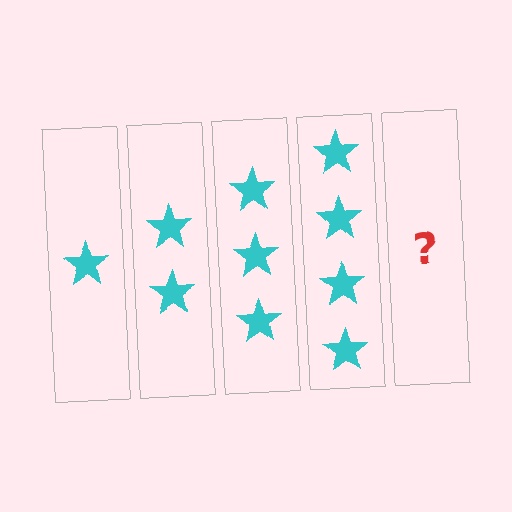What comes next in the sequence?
The next element should be 5 stars.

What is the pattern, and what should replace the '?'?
The pattern is that each step adds one more star. The '?' should be 5 stars.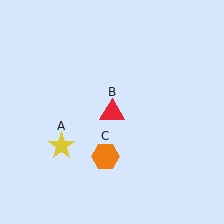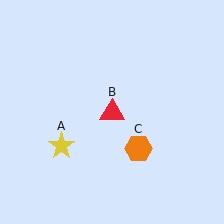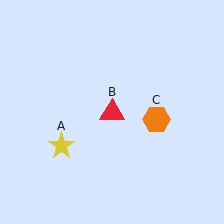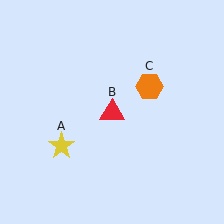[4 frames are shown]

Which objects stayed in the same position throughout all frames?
Yellow star (object A) and red triangle (object B) remained stationary.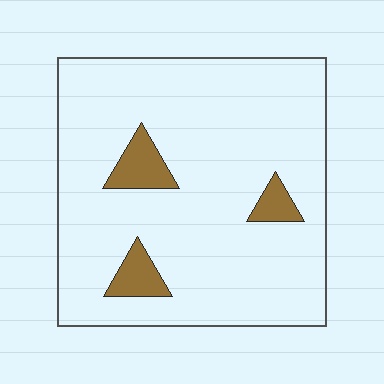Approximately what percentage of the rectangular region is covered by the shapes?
Approximately 10%.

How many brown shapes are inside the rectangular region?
3.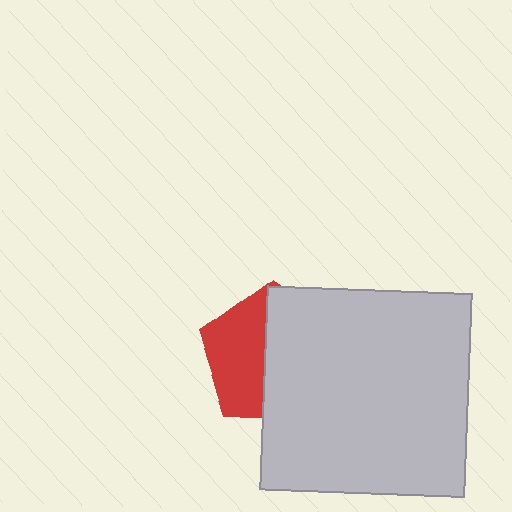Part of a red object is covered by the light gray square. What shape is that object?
It is a pentagon.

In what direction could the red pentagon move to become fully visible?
The red pentagon could move left. That would shift it out from behind the light gray square entirely.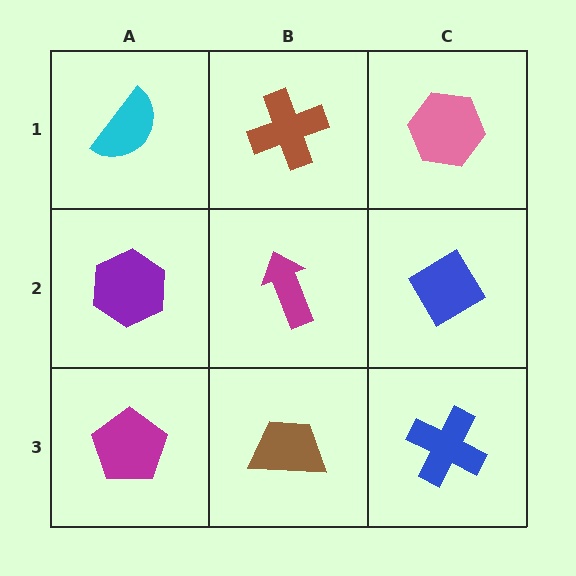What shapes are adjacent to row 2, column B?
A brown cross (row 1, column B), a brown trapezoid (row 3, column B), a purple hexagon (row 2, column A), a blue diamond (row 2, column C).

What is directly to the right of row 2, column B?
A blue diamond.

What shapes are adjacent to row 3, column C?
A blue diamond (row 2, column C), a brown trapezoid (row 3, column B).